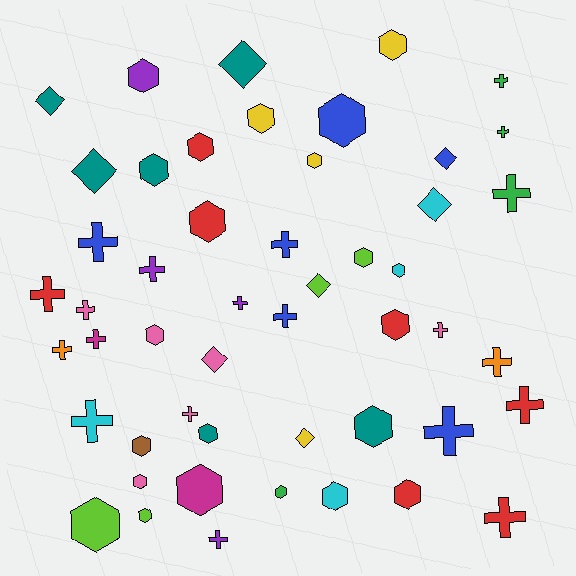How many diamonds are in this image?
There are 8 diamonds.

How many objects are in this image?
There are 50 objects.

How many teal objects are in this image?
There are 6 teal objects.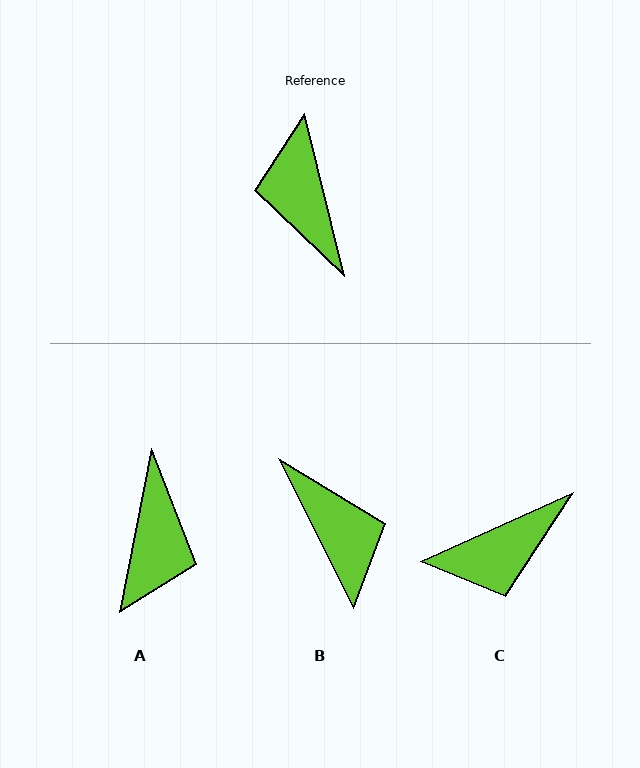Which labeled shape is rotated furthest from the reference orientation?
B, about 167 degrees away.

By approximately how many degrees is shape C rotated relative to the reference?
Approximately 100 degrees counter-clockwise.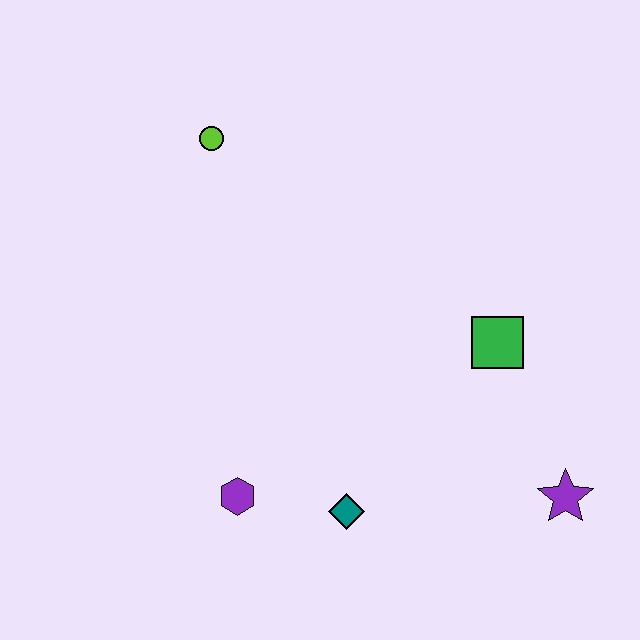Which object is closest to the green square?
The purple star is closest to the green square.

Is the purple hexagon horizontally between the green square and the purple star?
No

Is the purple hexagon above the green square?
No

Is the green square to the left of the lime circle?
No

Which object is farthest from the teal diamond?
The lime circle is farthest from the teal diamond.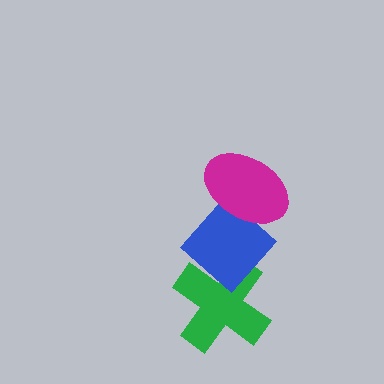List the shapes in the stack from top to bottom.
From top to bottom: the magenta ellipse, the blue diamond, the green cross.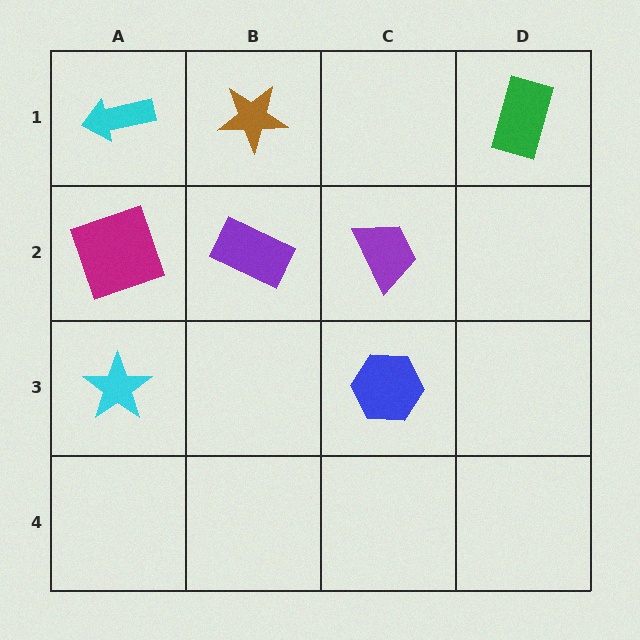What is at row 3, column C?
A blue hexagon.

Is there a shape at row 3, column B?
No, that cell is empty.